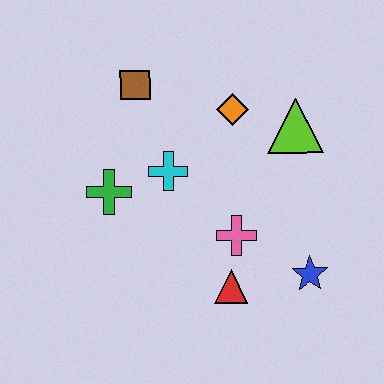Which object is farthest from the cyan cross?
The blue star is farthest from the cyan cross.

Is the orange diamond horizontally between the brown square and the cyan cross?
No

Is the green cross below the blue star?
No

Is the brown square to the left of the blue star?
Yes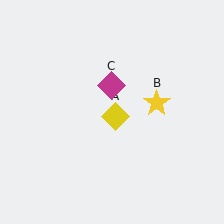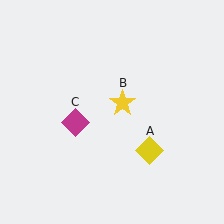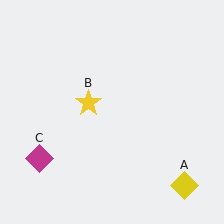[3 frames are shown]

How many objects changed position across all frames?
3 objects changed position: yellow diamond (object A), yellow star (object B), magenta diamond (object C).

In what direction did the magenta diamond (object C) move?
The magenta diamond (object C) moved down and to the left.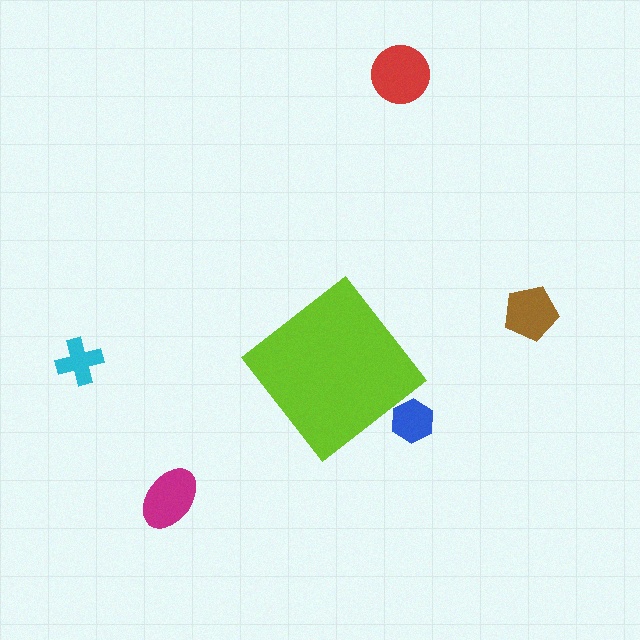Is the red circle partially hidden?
No, the red circle is fully visible.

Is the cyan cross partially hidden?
No, the cyan cross is fully visible.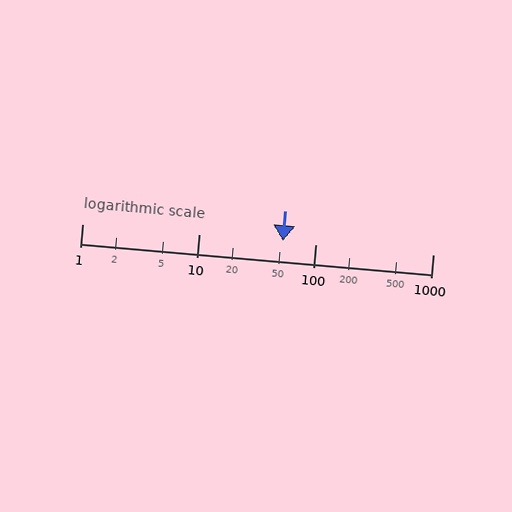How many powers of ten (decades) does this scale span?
The scale spans 3 decades, from 1 to 1000.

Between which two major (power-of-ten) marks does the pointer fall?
The pointer is between 10 and 100.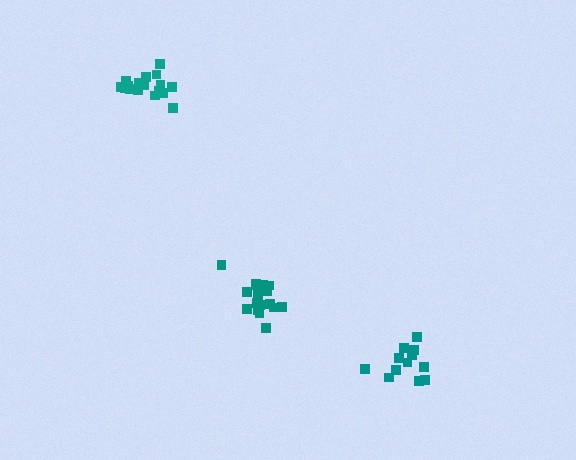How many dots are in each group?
Group 1: 18 dots, Group 2: 18 dots, Group 3: 12 dots (48 total).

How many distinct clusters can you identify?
There are 3 distinct clusters.